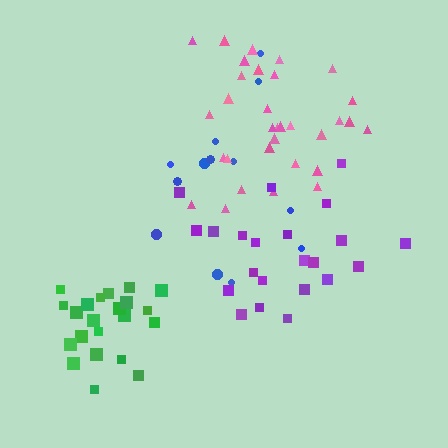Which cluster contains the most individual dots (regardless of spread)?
Pink (32).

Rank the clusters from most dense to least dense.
green, pink, purple, blue.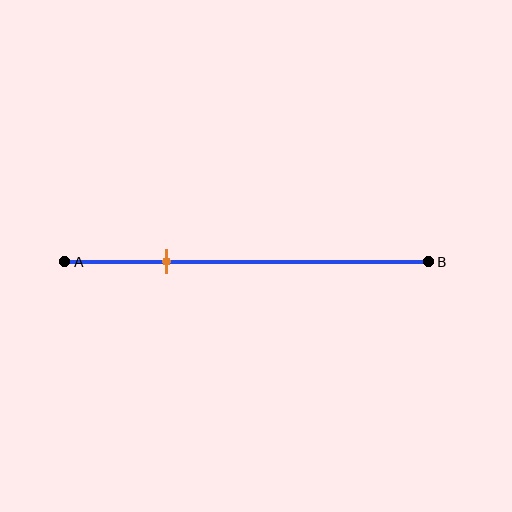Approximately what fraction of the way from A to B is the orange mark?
The orange mark is approximately 30% of the way from A to B.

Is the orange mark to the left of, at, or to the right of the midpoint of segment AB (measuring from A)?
The orange mark is to the left of the midpoint of segment AB.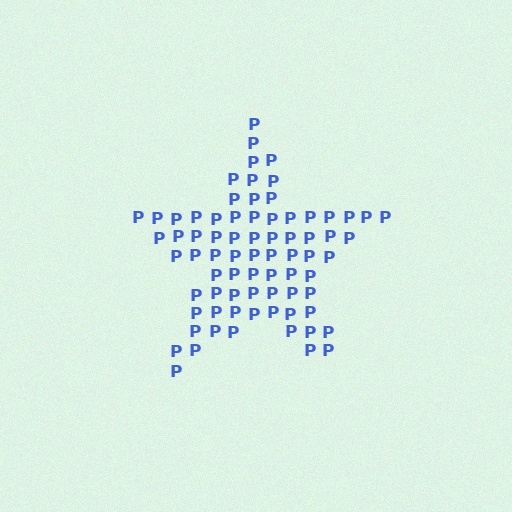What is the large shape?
The large shape is a star.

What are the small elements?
The small elements are letter P's.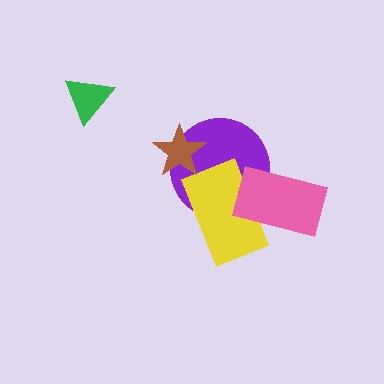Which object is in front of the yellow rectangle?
The pink rectangle is in front of the yellow rectangle.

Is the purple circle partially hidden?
Yes, it is partially covered by another shape.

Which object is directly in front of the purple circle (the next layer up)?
The yellow rectangle is directly in front of the purple circle.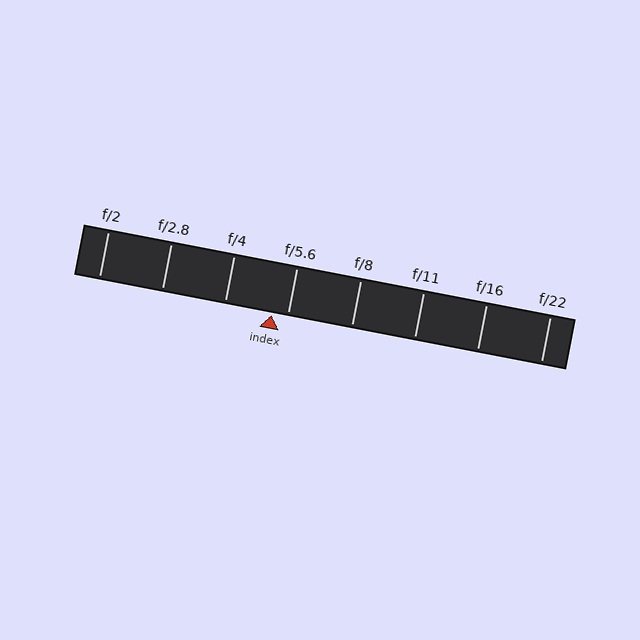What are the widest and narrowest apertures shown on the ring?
The widest aperture shown is f/2 and the narrowest is f/22.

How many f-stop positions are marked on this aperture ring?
There are 8 f-stop positions marked.